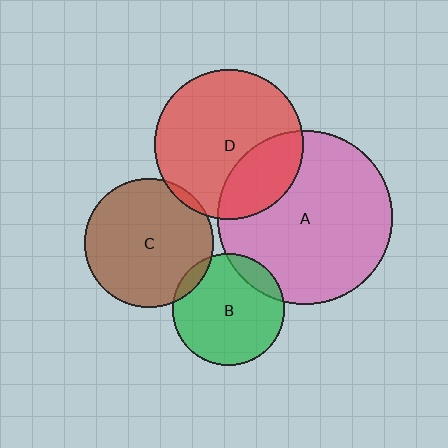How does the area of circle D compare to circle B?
Approximately 1.8 times.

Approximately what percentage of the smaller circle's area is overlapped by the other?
Approximately 10%.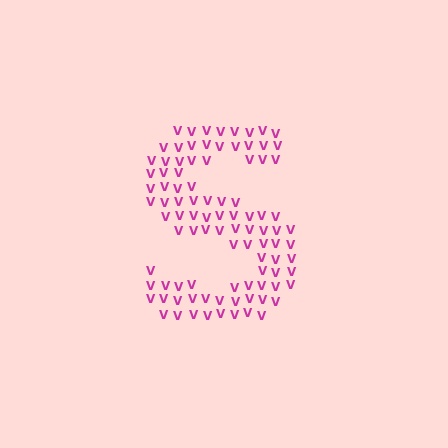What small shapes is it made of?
It is made of small letter V's.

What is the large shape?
The large shape is the letter S.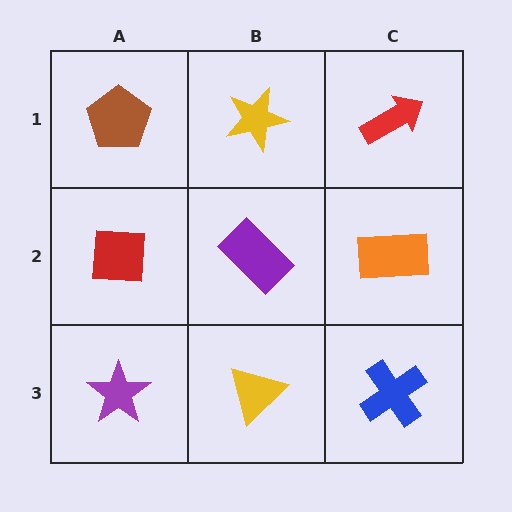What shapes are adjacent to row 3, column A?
A red square (row 2, column A), a yellow triangle (row 3, column B).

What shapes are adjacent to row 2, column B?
A yellow star (row 1, column B), a yellow triangle (row 3, column B), a red square (row 2, column A), an orange rectangle (row 2, column C).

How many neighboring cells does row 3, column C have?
2.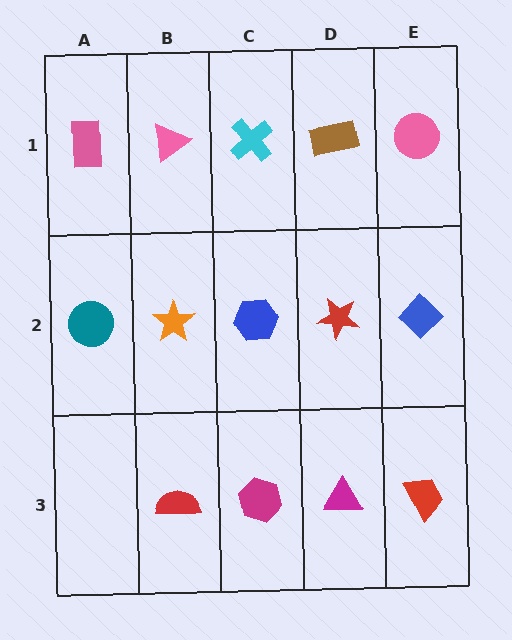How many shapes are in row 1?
5 shapes.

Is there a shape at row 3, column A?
No, that cell is empty.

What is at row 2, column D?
A red star.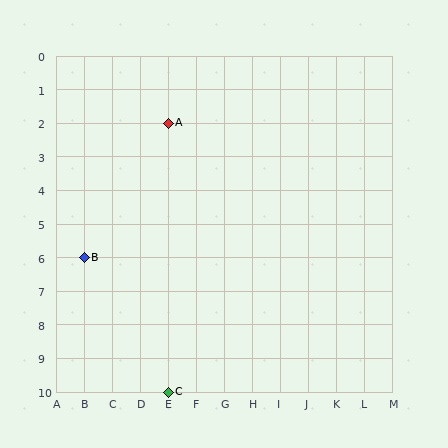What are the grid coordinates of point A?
Point A is at grid coordinates (E, 2).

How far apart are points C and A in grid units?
Points C and A are 8 rows apart.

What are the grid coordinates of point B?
Point B is at grid coordinates (B, 6).